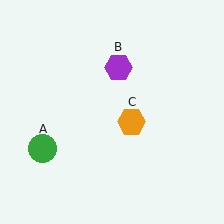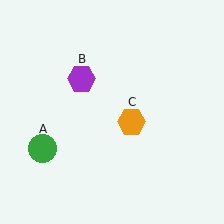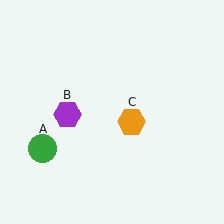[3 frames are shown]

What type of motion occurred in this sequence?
The purple hexagon (object B) rotated counterclockwise around the center of the scene.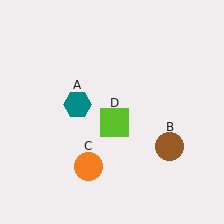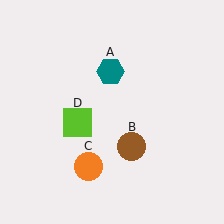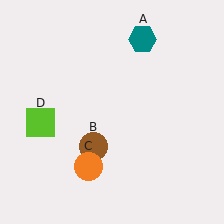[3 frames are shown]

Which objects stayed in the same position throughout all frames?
Orange circle (object C) remained stationary.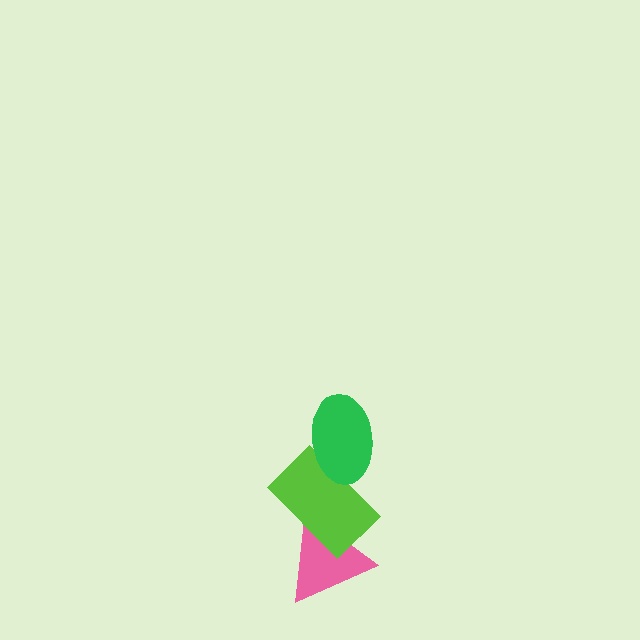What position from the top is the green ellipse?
The green ellipse is 1st from the top.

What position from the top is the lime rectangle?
The lime rectangle is 2nd from the top.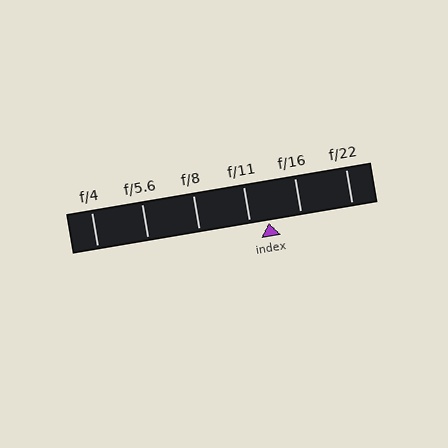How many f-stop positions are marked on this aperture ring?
There are 6 f-stop positions marked.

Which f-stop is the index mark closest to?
The index mark is closest to f/11.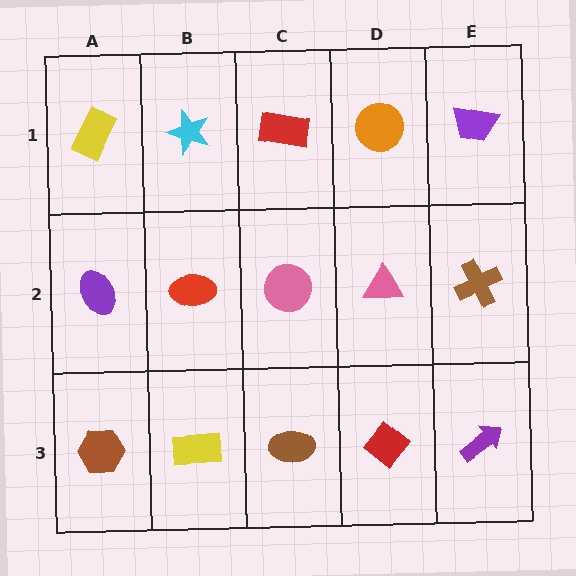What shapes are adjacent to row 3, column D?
A pink triangle (row 2, column D), a brown ellipse (row 3, column C), a purple arrow (row 3, column E).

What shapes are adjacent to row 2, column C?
A red rectangle (row 1, column C), a brown ellipse (row 3, column C), a red ellipse (row 2, column B), a pink triangle (row 2, column D).